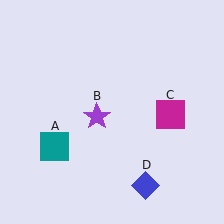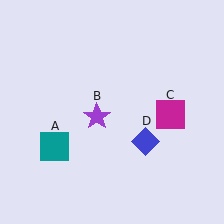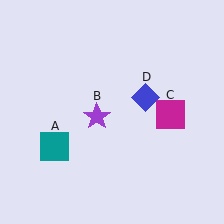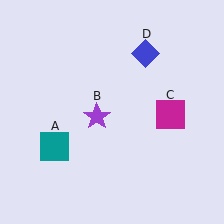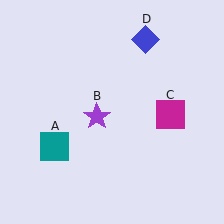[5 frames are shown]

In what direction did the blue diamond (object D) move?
The blue diamond (object D) moved up.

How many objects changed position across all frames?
1 object changed position: blue diamond (object D).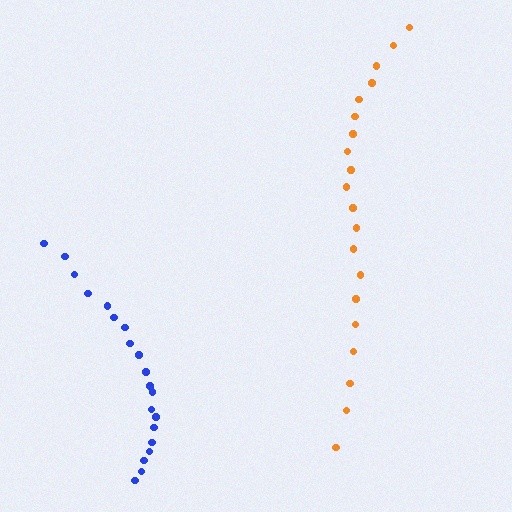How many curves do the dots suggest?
There are 2 distinct paths.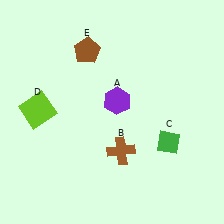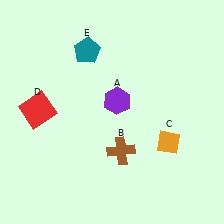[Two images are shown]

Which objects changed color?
C changed from green to orange. D changed from lime to red. E changed from brown to teal.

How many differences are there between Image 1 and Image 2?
There are 3 differences between the two images.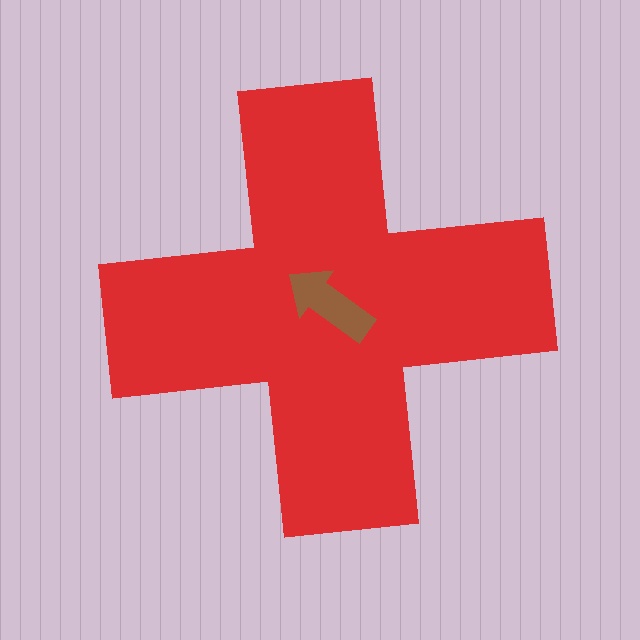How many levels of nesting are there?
2.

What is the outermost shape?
The red cross.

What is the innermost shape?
The brown arrow.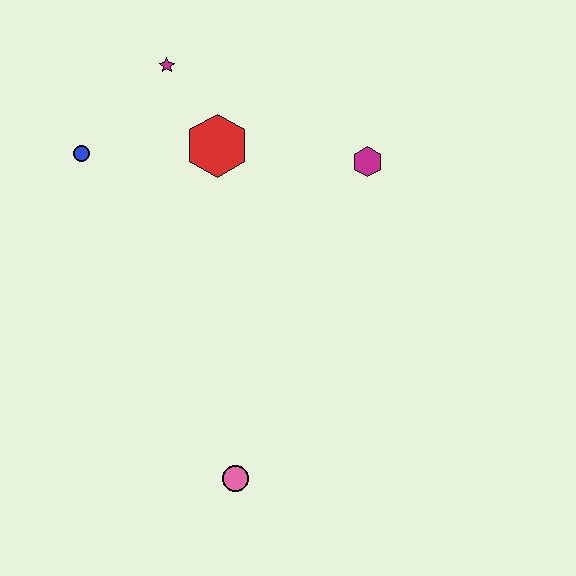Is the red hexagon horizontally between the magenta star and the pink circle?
Yes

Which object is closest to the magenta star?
The red hexagon is closest to the magenta star.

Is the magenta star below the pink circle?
No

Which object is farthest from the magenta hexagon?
The pink circle is farthest from the magenta hexagon.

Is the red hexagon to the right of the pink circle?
No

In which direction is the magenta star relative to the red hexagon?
The magenta star is above the red hexagon.